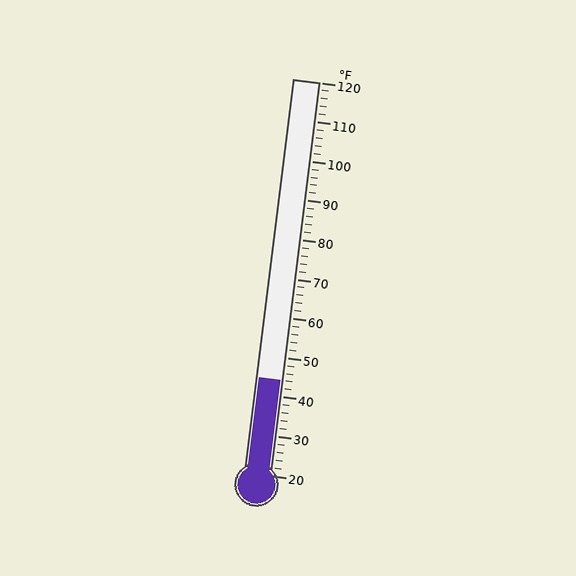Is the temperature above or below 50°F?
The temperature is below 50°F.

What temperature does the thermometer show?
The thermometer shows approximately 44°F.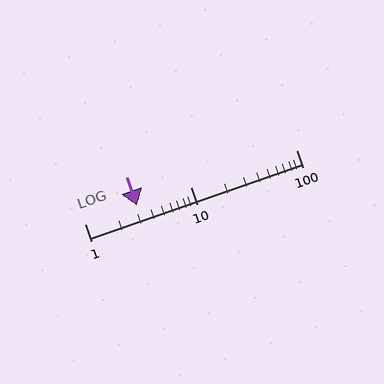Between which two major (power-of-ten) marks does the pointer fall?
The pointer is between 1 and 10.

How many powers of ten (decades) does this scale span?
The scale spans 2 decades, from 1 to 100.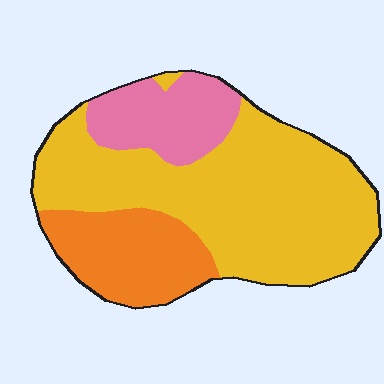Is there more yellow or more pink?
Yellow.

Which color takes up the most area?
Yellow, at roughly 60%.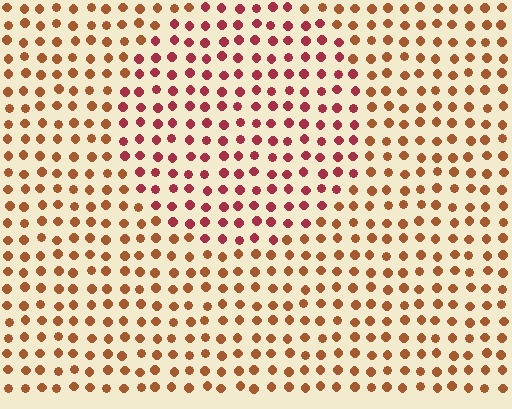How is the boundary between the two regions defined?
The boundary is defined purely by a slight shift in hue (about 34 degrees). Spacing, size, and orientation are identical on both sides.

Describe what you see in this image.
The image is filled with small brown elements in a uniform arrangement. A circle-shaped region is visible where the elements are tinted to a slightly different hue, forming a subtle color boundary.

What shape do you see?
I see a circle.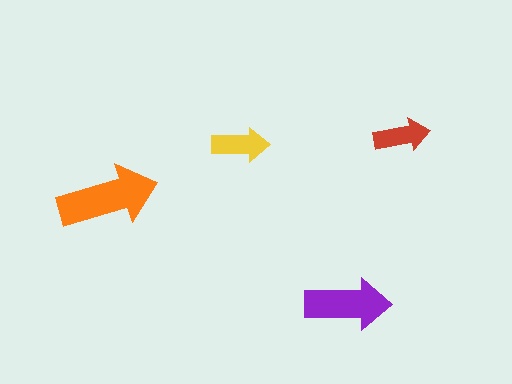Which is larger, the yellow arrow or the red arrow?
The yellow one.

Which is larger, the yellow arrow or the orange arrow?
The orange one.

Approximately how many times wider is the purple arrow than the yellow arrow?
About 1.5 times wider.